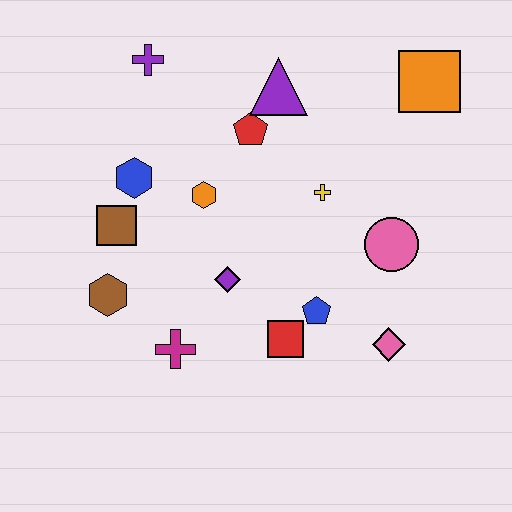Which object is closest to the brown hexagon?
The brown square is closest to the brown hexagon.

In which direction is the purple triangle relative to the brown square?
The purple triangle is to the right of the brown square.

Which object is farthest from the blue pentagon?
The purple cross is farthest from the blue pentagon.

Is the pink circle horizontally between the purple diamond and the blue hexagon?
No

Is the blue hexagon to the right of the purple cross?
No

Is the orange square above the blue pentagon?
Yes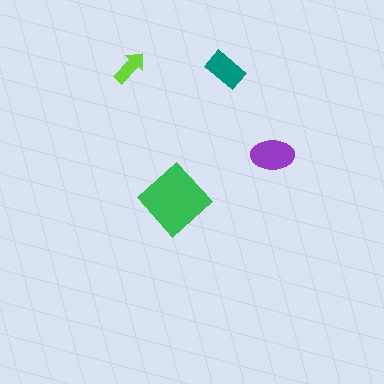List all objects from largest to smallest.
The green diamond, the purple ellipse, the teal rectangle, the lime arrow.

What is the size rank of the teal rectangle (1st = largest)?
3rd.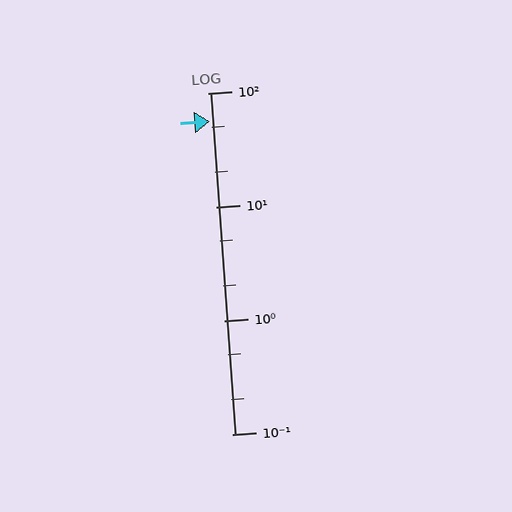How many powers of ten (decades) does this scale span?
The scale spans 3 decades, from 0.1 to 100.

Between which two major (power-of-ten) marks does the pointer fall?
The pointer is between 10 and 100.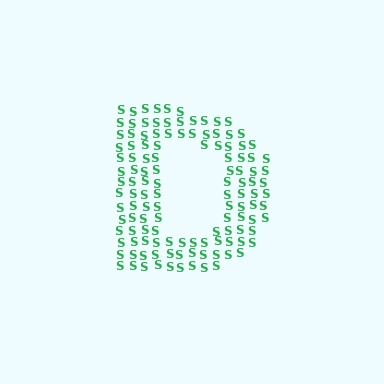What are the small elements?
The small elements are letter S's.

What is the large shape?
The large shape is the letter D.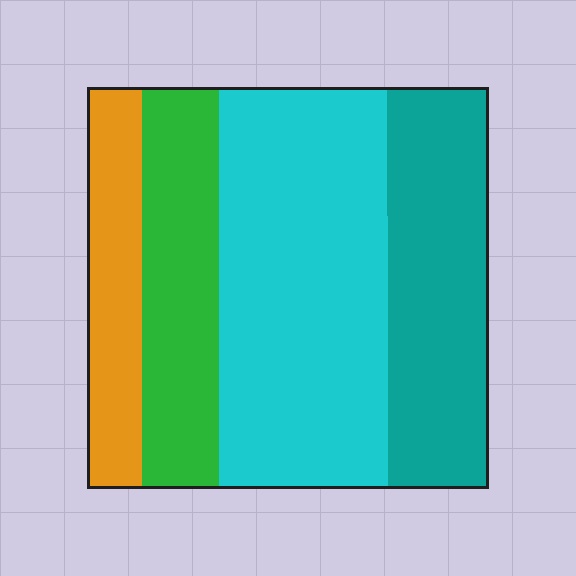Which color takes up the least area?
Orange, at roughly 15%.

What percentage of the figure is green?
Green covers 19% of the figure.